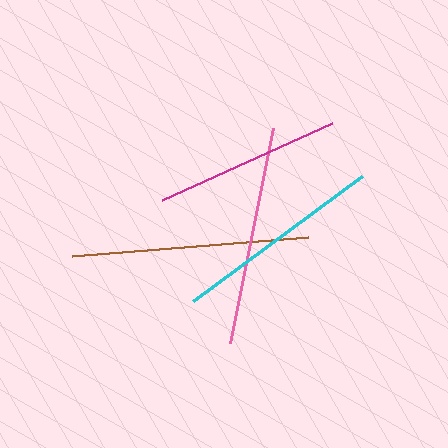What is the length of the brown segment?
The brown segment is approximately 237 pixels long.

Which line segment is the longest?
The brown line is the longest at approximately 237 pixels.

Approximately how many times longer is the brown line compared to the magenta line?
The brown line is approximately 1.3 times the length of the magenta line.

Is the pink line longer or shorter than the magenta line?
The pink line is longer than the magenta line.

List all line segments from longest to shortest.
From longest to shortest: brown, pink, cyan, magenta.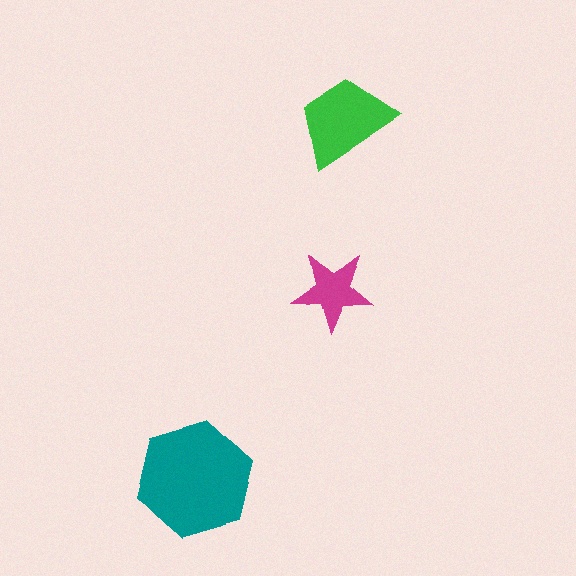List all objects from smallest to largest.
The magenta star, the green trapezoid, the teal hexagon.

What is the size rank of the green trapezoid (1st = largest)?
2nd.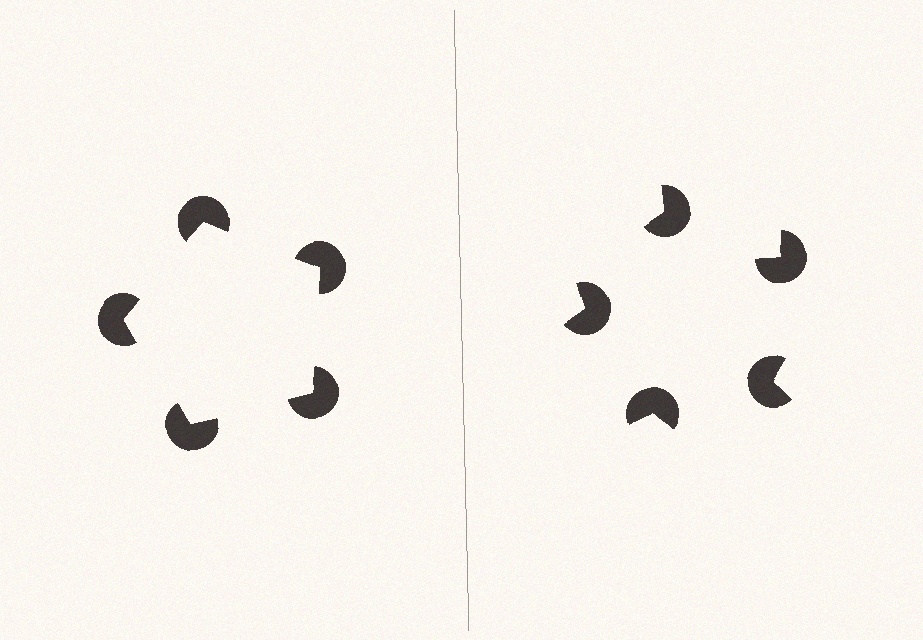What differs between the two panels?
The pac-man discs are positioned identically on both sides; only the wedge orientations differ. On the left they align to a pentagon; on the right they are misaligned.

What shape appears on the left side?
An illusory pentagon.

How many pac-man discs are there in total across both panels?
10 — 5 on each side.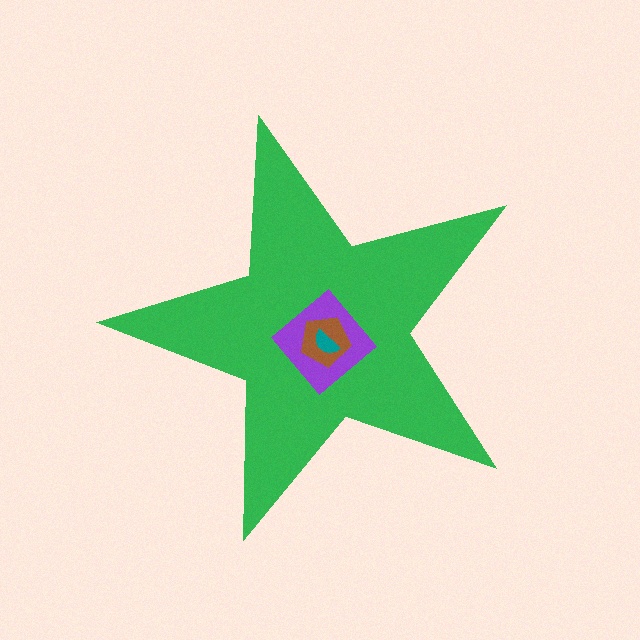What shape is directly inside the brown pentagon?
The teal semicircle.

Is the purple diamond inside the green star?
Yes.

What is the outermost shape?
The green star.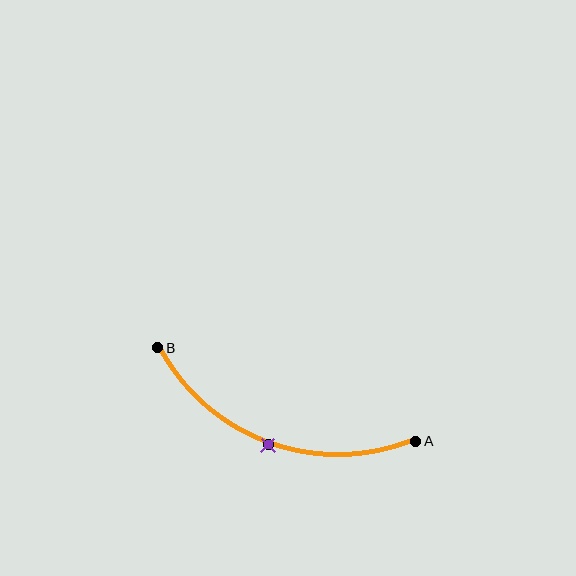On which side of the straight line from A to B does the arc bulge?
The arc bulges below the straight line connecting A and B.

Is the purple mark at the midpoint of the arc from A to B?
Yes. The purple mark lies on the arc at equal arc-length from both A and B — it is the arc midpoint.